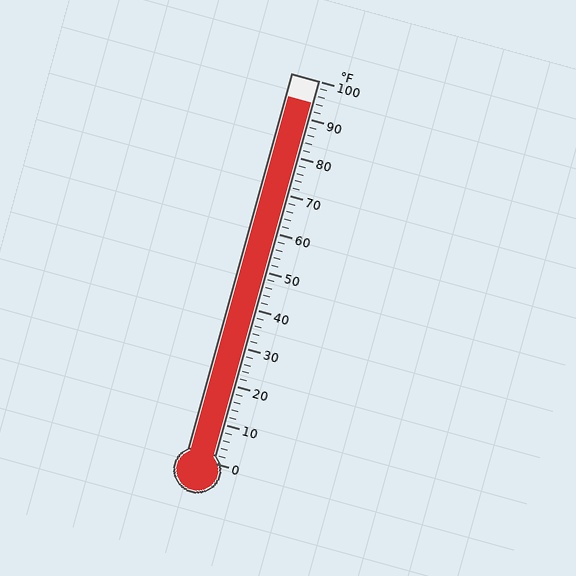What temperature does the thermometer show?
The thermometer shows approximately 94°F.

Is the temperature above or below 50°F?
The temperature is above 50°F.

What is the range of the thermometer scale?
The thermometer scale ranges from 0°F to 100°F.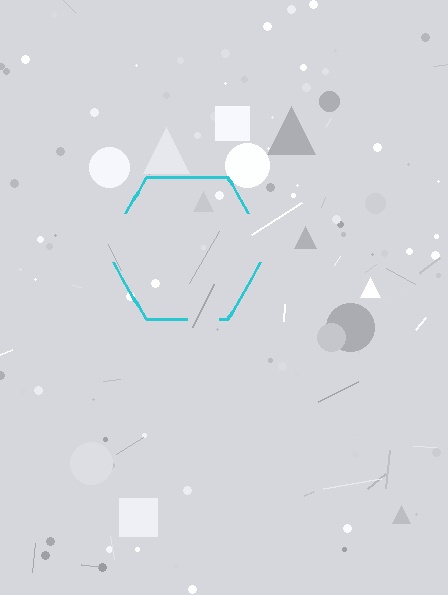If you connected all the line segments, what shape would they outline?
They would outline a hexagon.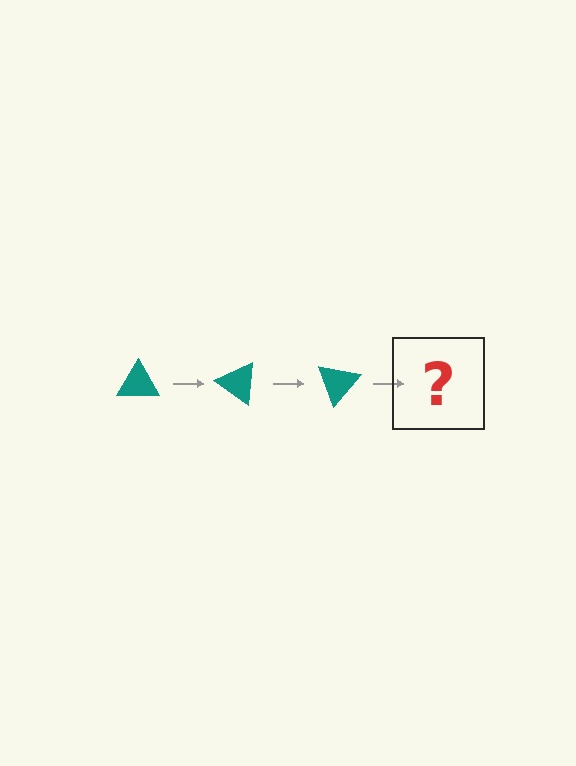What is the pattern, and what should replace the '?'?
The pattern is that the triangle rotates 35 degrees each step. The '?' should be a teal triangle rotated 105 degrees.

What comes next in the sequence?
The next element should be a teal triangle rotated 105 degrees.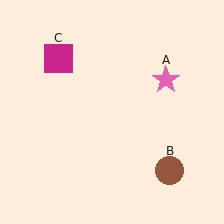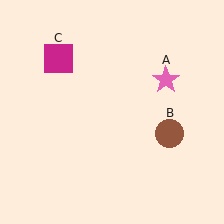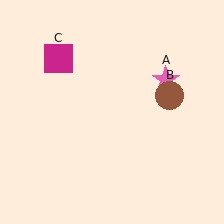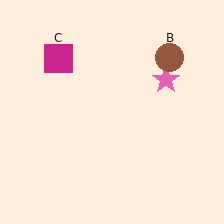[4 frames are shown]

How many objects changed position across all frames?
1 object changed position: brown circle (object B).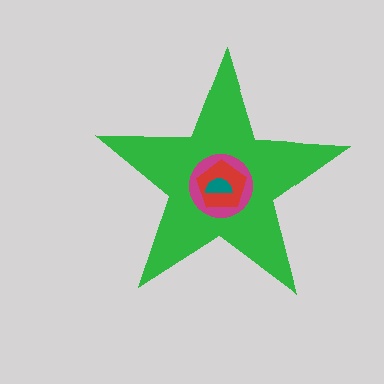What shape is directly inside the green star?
The magenta circle.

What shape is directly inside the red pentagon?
The teal semicircle.